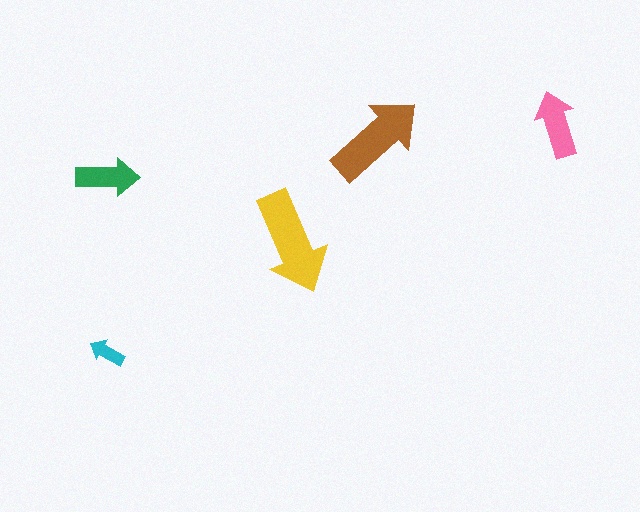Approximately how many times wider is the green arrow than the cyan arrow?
About 1.5 times wider.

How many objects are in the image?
There are 5 objects in the image.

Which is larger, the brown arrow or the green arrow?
The brown one.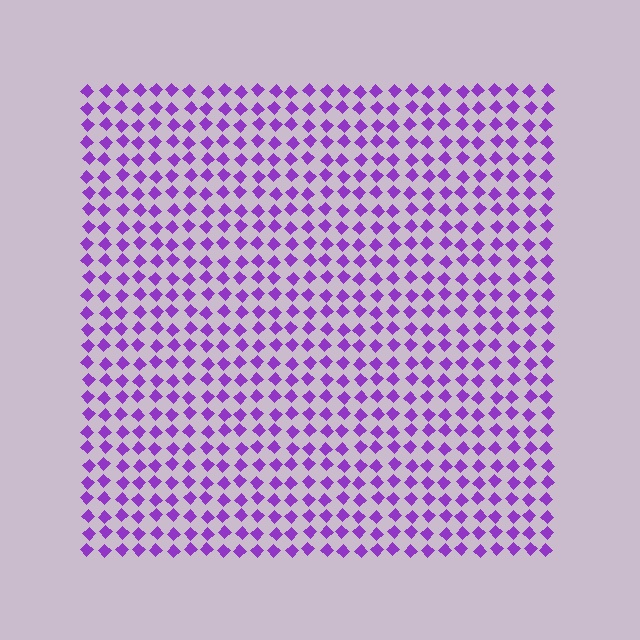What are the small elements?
The small elements are diamonds.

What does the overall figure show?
The overall figure shows a square.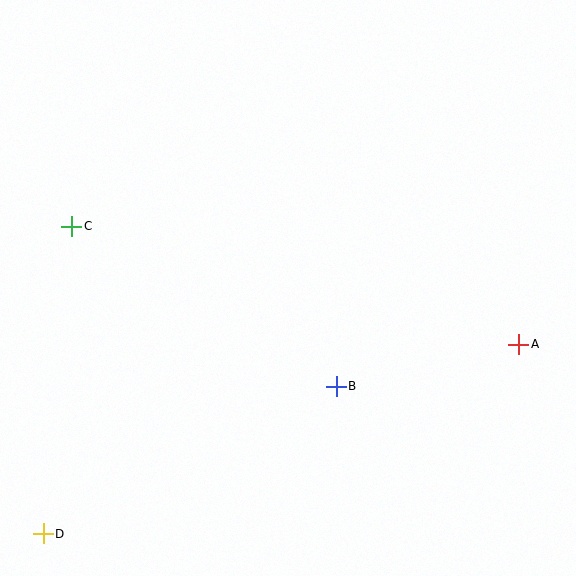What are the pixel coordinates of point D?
Point D is at (43, 534).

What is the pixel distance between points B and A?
The distance between B and A is 187 pixels.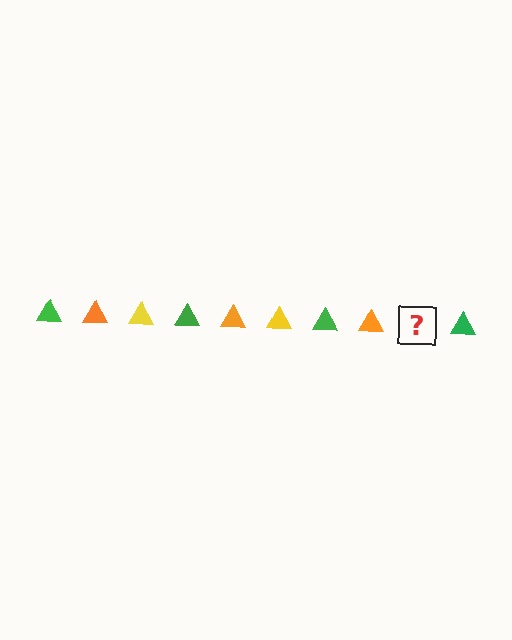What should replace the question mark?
The question mark should be replaced with a yellow triangle.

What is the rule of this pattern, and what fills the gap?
The rule is that the pattern cycles through green, orange, yellow triangles. The gap should be filled with a yellow triangle.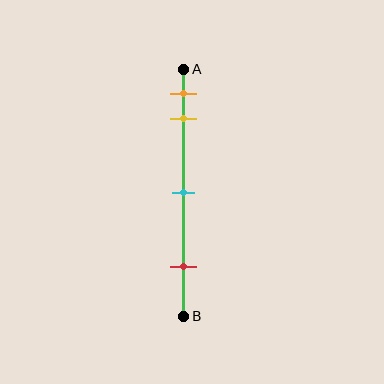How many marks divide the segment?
There are 4 marks dividing the segment.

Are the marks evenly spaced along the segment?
No, the marks are not evenly spaced.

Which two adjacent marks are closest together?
The orange and yellow marks are the closest adjacent pair.